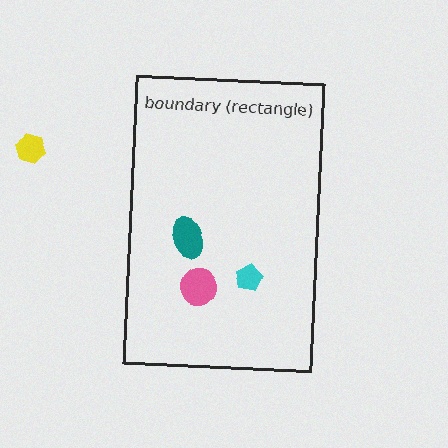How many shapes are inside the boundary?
3 inside, 1 outside.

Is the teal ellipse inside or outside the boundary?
Inside.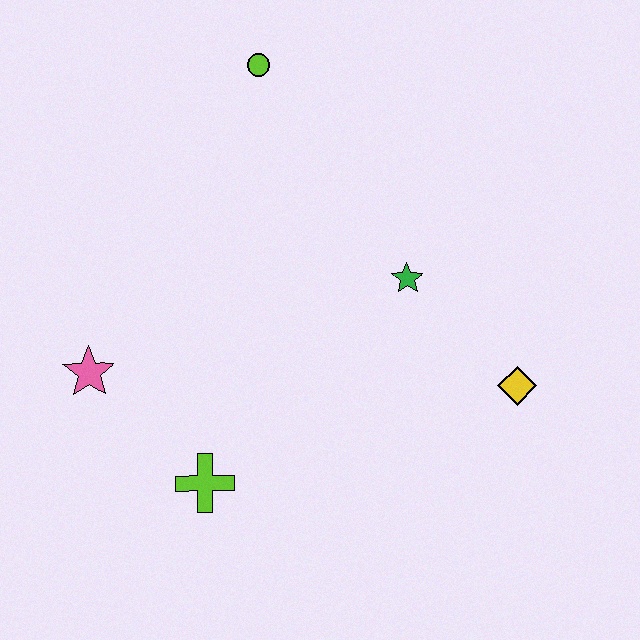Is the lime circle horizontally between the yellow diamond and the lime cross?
Yes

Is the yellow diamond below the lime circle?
Yes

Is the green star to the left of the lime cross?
No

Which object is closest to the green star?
The yellow diamond is closest to the green star.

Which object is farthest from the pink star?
The yellow diamond is farthest from the pink star.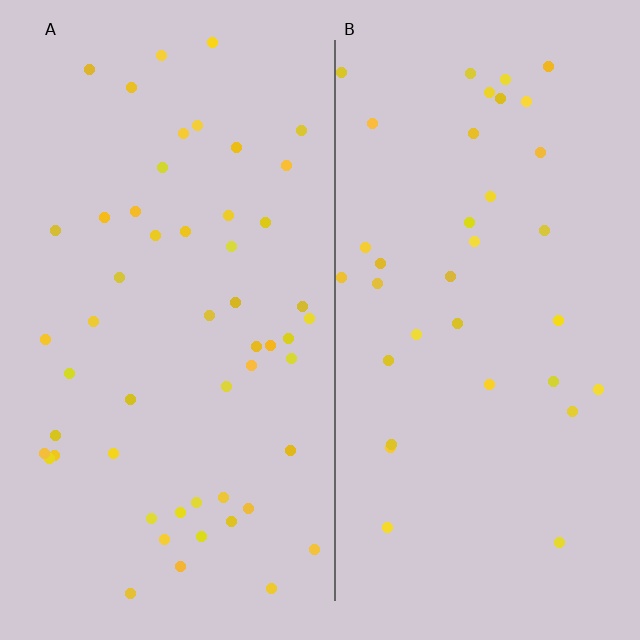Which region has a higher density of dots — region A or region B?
A (the left).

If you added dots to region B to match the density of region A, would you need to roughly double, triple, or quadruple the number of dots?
Approximately double.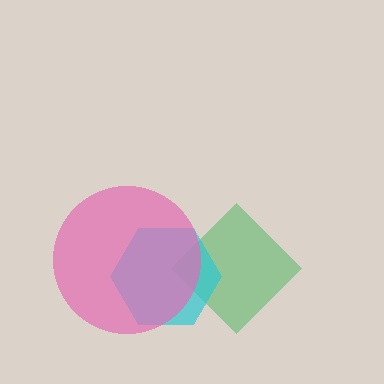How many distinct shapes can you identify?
There are 3 distinct shapes: a green diamond, a cyan hexagon, a pink circle.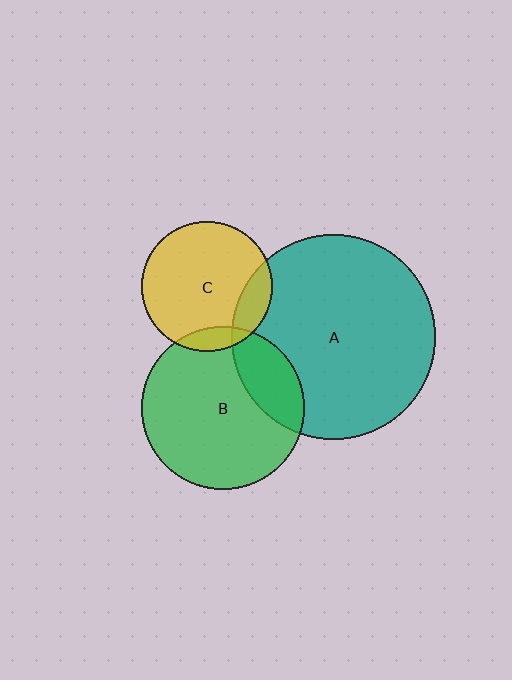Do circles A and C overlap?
Yes.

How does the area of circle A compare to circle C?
Approximately 2.5 times.